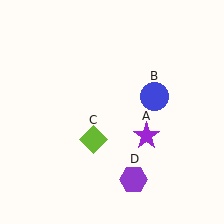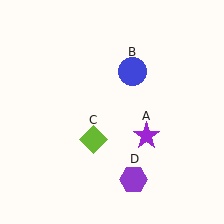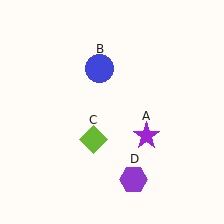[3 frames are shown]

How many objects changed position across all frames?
1 object changed position: blue circle (object B).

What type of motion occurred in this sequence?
The blue circle (object B) rotated counterclockwise around the center of the scene.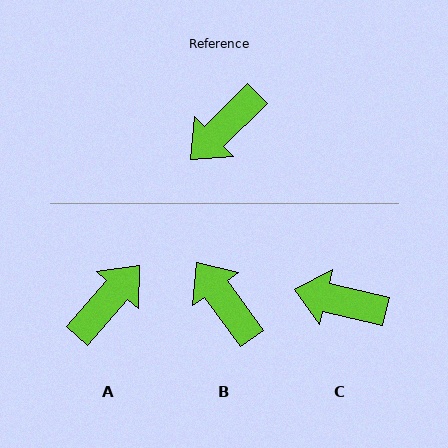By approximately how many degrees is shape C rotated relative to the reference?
Approximately 58 degrees clockwise.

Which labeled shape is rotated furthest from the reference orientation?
A, about 176 degrees away.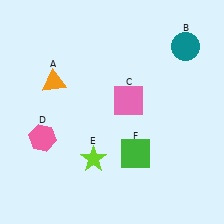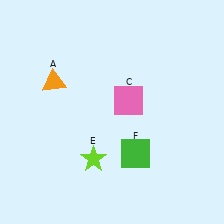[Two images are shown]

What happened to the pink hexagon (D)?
The pink hexagon (D) was removed in Image 2. It was in the bottom-left area of Image 1.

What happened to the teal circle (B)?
The teal circle (B) was removed in Image 2. It was in the top-right area of Image 1.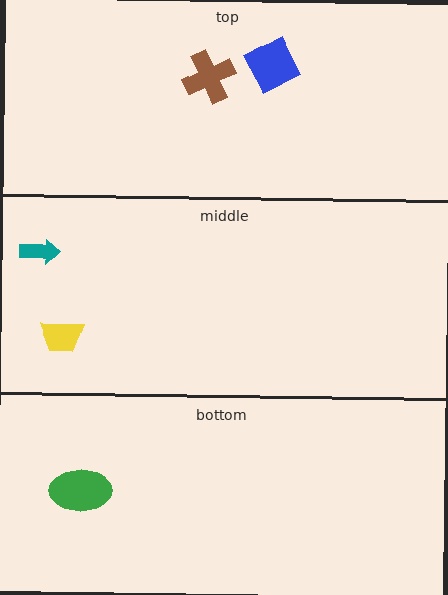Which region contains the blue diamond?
The top region.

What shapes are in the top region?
The blue diamond, the brown cross.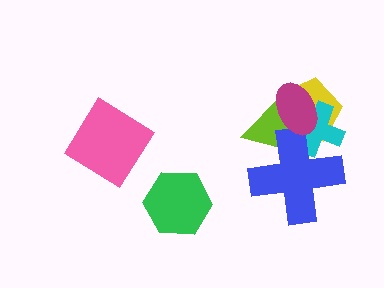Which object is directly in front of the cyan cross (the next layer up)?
The lime triangle is directly in front of the cyan cross.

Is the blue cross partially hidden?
Yes, it is partially covered by another shape.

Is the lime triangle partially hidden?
Yes, it is partially covered by another shape.